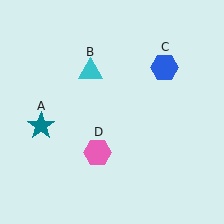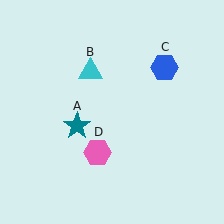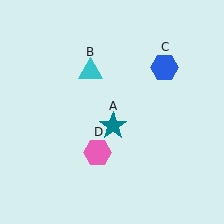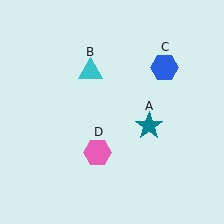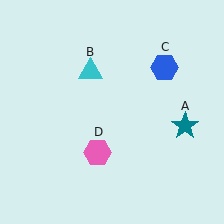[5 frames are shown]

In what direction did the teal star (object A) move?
The teal star (object A) moved right.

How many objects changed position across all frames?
1 object changed position: teal star (object A).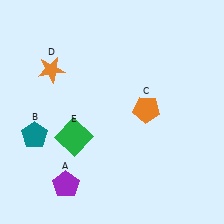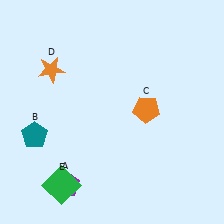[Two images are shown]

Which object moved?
The green square (E) moved down.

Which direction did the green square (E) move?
The green square (E) moved down.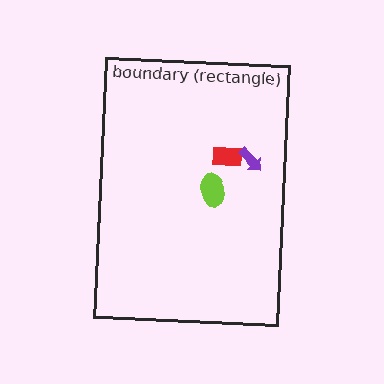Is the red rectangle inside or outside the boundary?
Inside.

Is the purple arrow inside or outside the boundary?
Inside.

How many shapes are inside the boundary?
3 inside, 0 outside.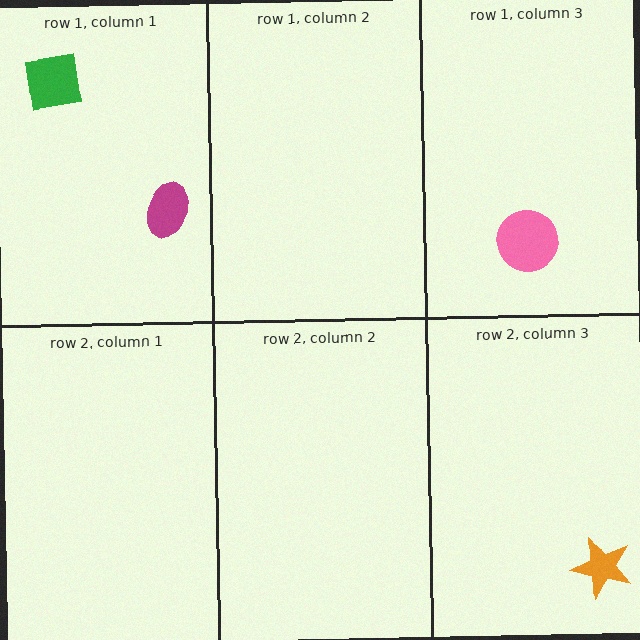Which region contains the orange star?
The row 2, column 3 region.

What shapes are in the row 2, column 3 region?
The orange star.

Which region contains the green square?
The row 1, column 1 region.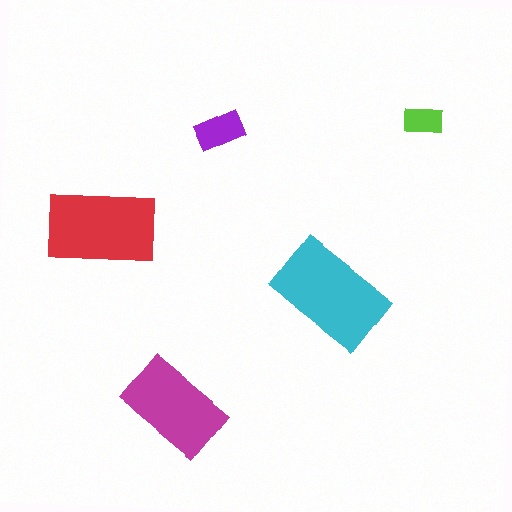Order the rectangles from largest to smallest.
the cyan one, the red one, the magenta one, the purple one, the lime one.